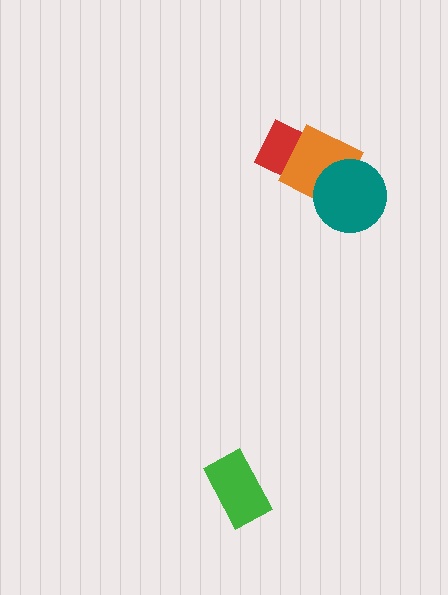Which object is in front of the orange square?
The teal circle is in front of the orange square.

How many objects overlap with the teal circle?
1 object overlaps with the teal circle.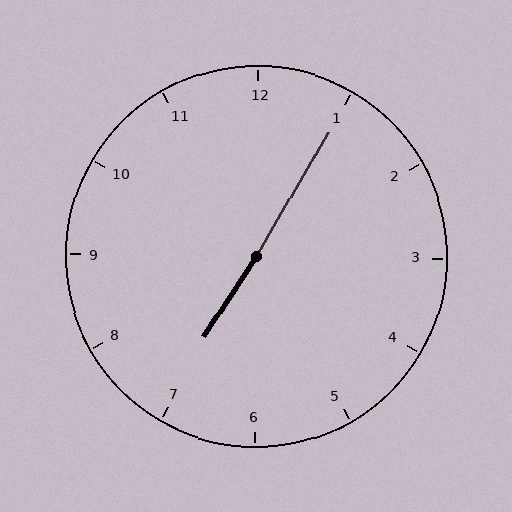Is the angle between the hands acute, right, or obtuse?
It is obtuse.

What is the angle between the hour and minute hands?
Approximately 178 degrees.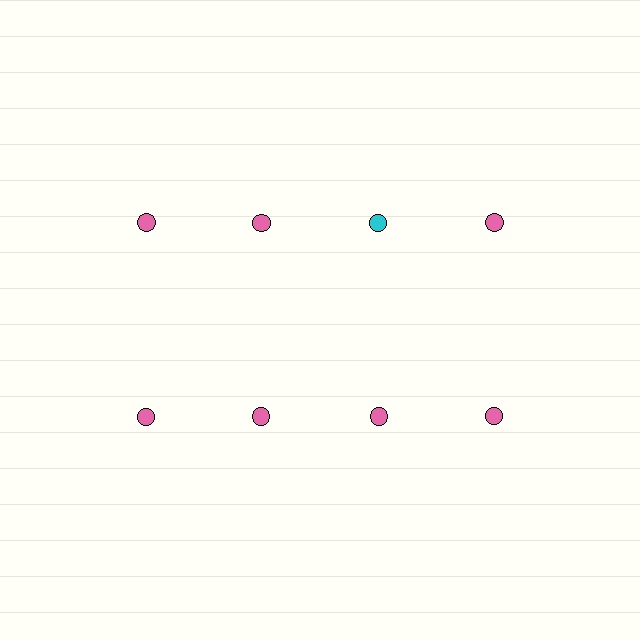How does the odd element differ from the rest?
It has a different color: cyan instead of pink.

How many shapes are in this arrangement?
There are 8 shapes arranged in a grid pattern.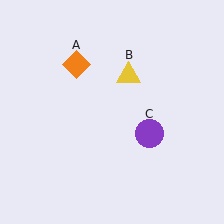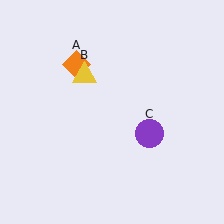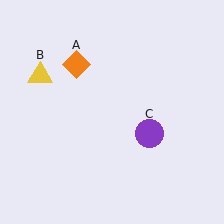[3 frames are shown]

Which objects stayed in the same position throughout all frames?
Orange diamond (object A) and purple circle (object C) remained stationary.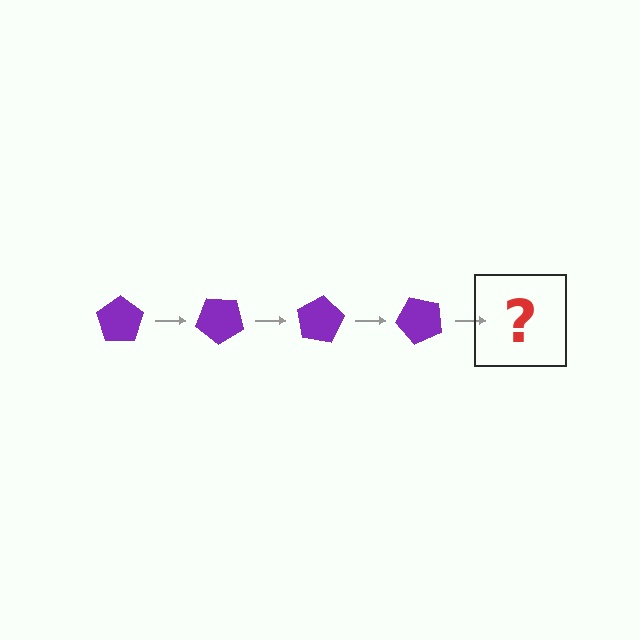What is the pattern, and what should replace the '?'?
The pattern is that the pentagon rotates 40 degrees each step. The '?' should be a purple pentagon rotated 160 degrees.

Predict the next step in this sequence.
The next step is a purple pentagon rotated 160 degrees.